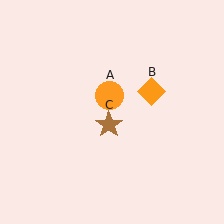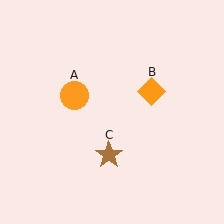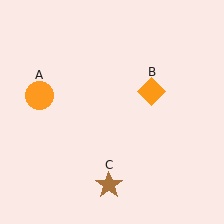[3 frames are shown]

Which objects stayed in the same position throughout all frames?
Orange diamond (object B) remained stationary.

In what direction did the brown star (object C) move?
The brown star (object C) moved down.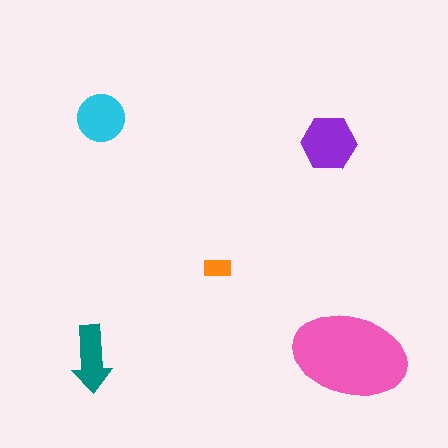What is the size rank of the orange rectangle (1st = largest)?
5th.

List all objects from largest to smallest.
The pink ellipse, the purple hexagon, the cyan circle, the teal arrow, the orange rectangle.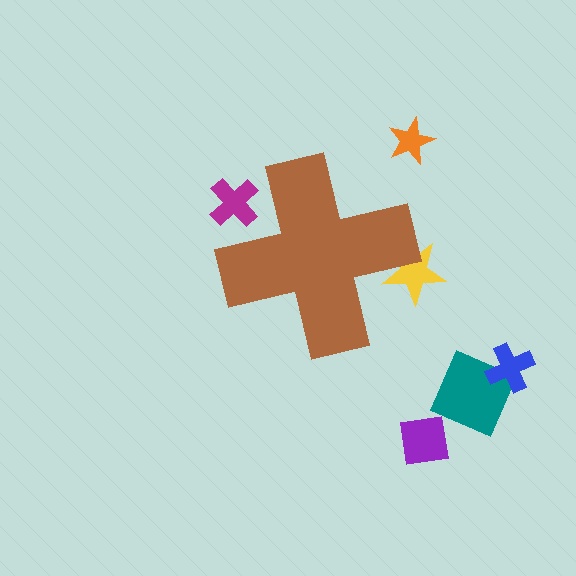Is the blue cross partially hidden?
No, the blue cross is fully visible.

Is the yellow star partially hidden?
Yes, the yellow star is partially hidden behind the brown cross.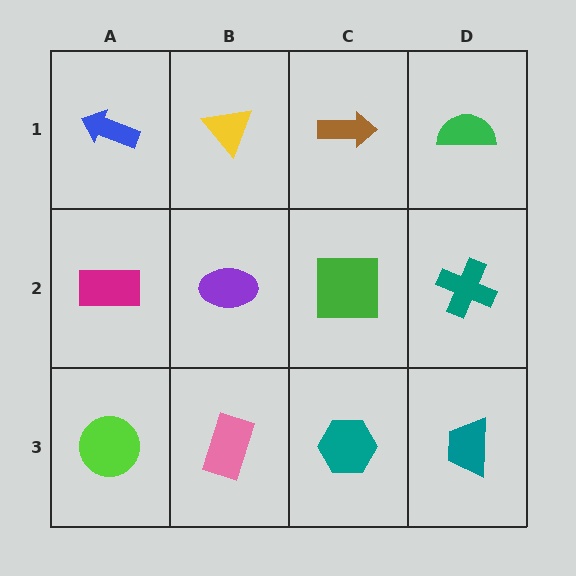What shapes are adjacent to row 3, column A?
A magenta rectangle (row 2, column A), a pink rectangle (row 3, column B).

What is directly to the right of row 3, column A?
A pink rectangle.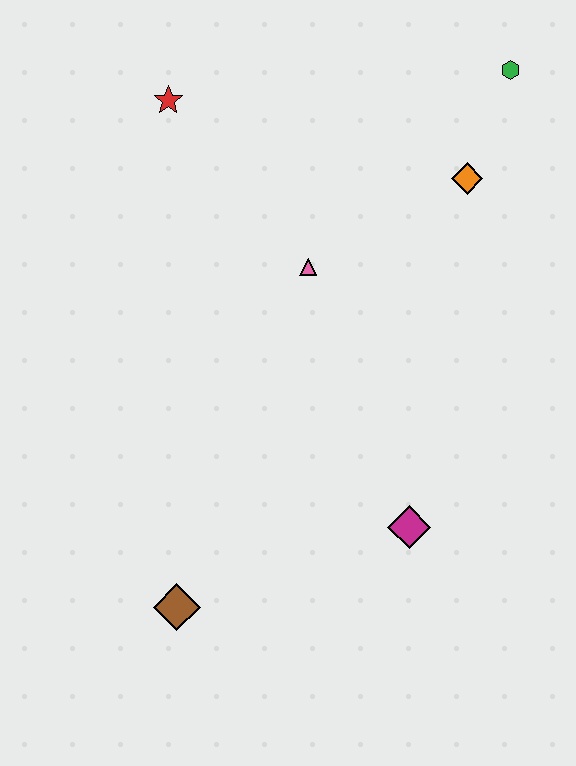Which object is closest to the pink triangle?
The orange diamond is closest to the pink triangle.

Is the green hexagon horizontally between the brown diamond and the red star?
No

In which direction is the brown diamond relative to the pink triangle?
The brown diamond is below the pink triangle.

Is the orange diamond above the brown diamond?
Yes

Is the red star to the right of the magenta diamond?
No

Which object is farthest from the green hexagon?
The brown diamond is farthest from the green hexagon.